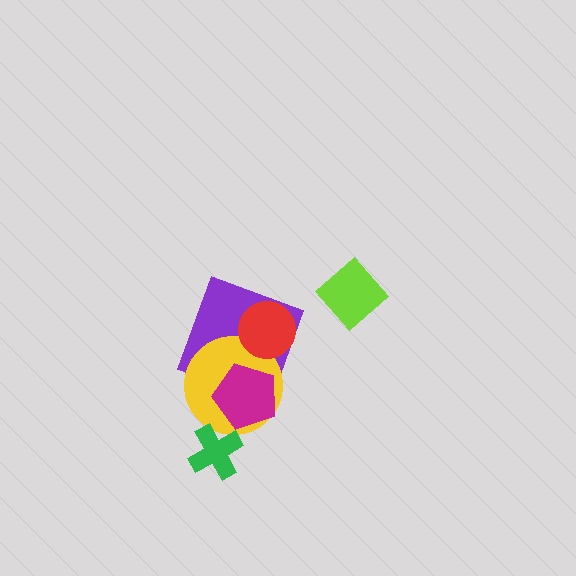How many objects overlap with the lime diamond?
0 objects overlap with the lime diamond.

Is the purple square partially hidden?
Yes, it is partially covered by another shape.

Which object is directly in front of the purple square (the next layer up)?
The yellow circle is directly in front of the purple square.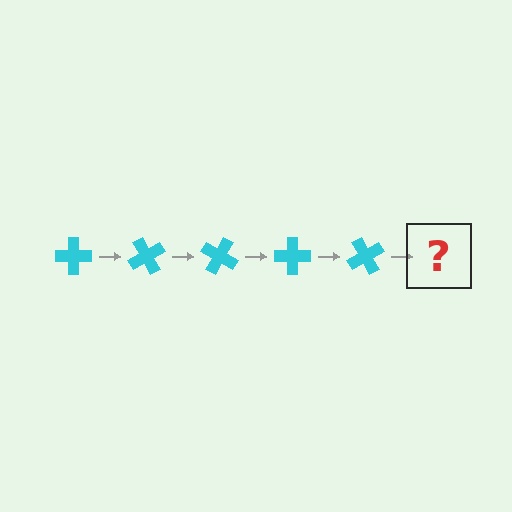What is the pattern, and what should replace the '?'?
The pattern is that the cross rotates 60 degrees each step. The '?' should be a cyan cross rotated 300 degrees.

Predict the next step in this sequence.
The next step is a cyan cross rotated 300 degrees.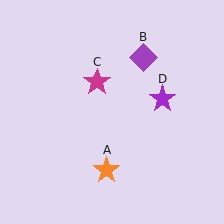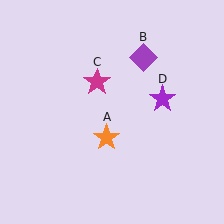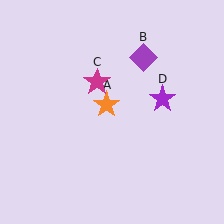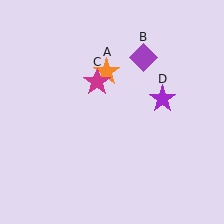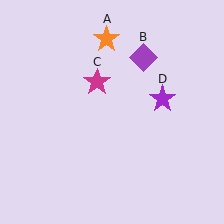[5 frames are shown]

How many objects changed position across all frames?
1 object changed position: orange star (object A).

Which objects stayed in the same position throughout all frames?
Purple diamond (object B) and magenta star (object C) and purple star (object D) remained stationary.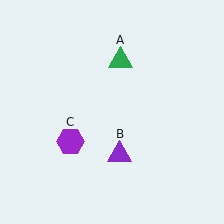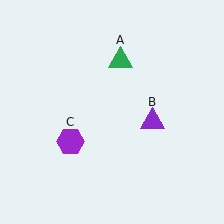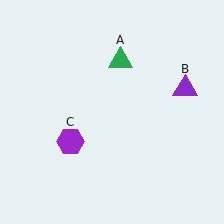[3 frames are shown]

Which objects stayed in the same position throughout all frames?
Green triangle (object A) and purple hexagon (object C) remained stationary.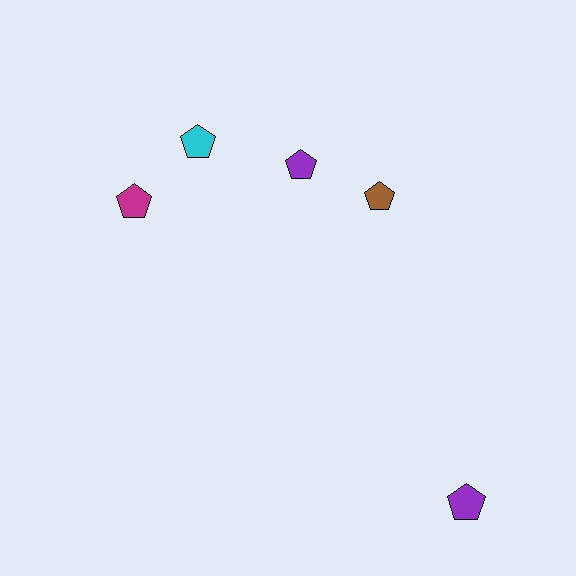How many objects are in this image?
There are 5 objects.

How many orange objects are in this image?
There are no orange objects.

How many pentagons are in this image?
There are 5 pentagons.